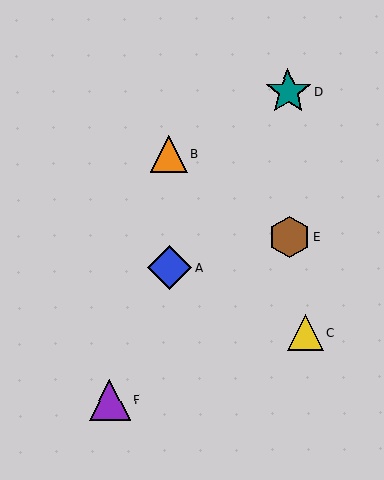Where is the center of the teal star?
The center of the teal star is at (288, 92).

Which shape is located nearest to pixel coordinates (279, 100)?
The teal star (labeled D) at (288, 92) is nearest to that location.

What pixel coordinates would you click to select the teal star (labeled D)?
Click at (288, 92) to select the teal star D.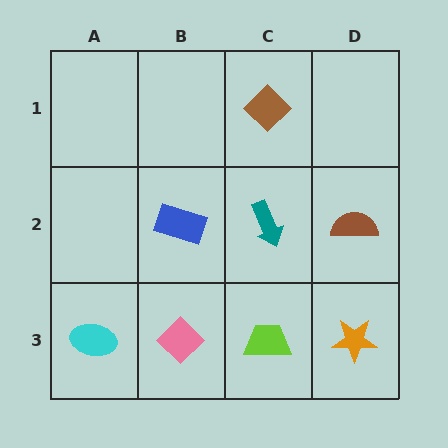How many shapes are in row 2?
3 shapes.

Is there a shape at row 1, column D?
No, that cell is empty.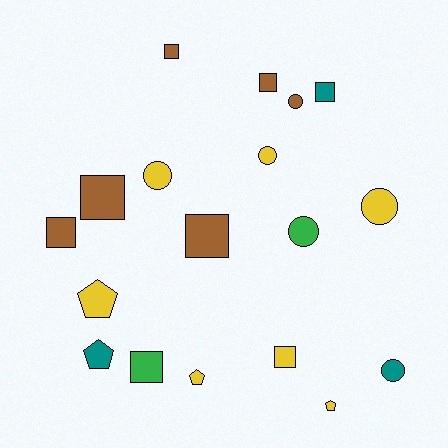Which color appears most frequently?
Yellow, with 7 objects.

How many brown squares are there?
There are 5 brown squares.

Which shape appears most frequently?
Square, with 8 objects.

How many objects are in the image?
There are 18 objects.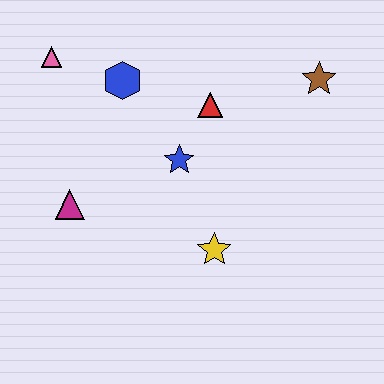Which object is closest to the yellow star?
The blue star is closest to the yellow star.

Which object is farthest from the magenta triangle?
The brown star is farthest from the magenta triangle.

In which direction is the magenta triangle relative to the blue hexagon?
The magenta triangle is below the blue hexagon.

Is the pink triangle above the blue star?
Yes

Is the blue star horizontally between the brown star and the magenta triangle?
Yes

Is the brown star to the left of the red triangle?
No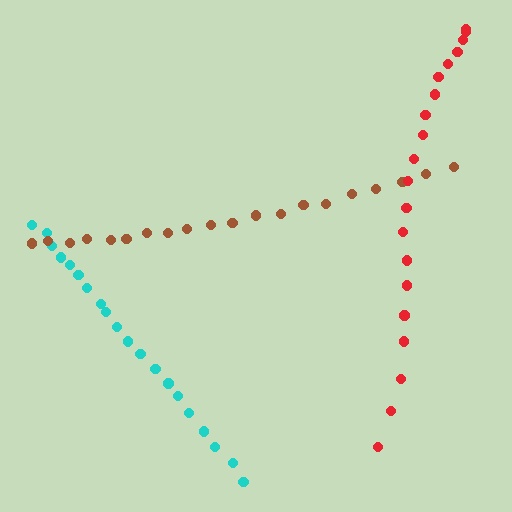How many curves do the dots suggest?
There are 3 distinct paths.